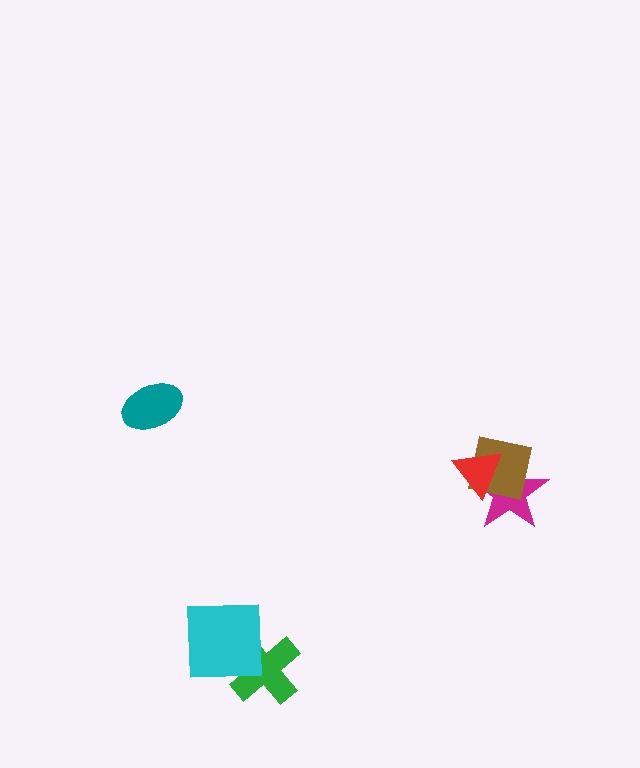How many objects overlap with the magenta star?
2 objects overlap with the magenta star.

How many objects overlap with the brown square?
2 objects overlap with the brown square.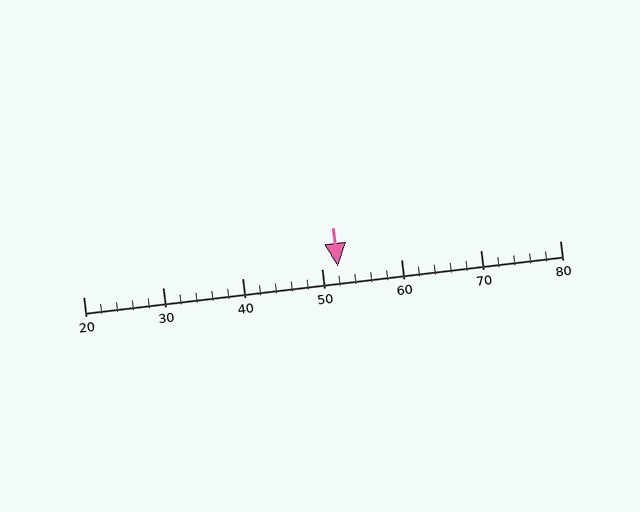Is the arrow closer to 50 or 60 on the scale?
The arrow is closer to 50.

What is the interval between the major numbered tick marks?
The major tick marks are spaced 10 units apart.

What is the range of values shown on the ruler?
The ruler shows values from 20 to 80.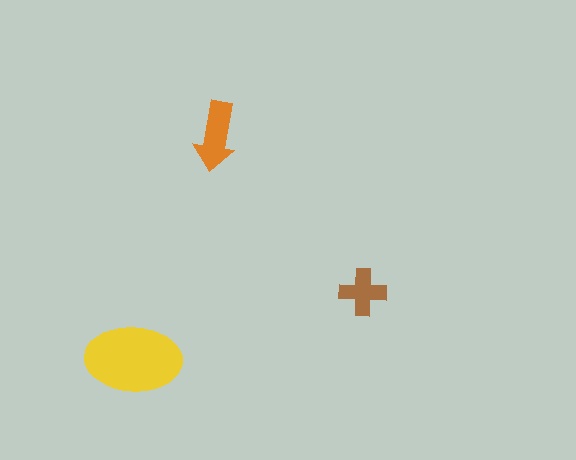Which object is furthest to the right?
The brown cross is rightmost.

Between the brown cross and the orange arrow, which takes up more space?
The orange arrow.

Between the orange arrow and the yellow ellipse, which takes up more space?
The yellow ellipse.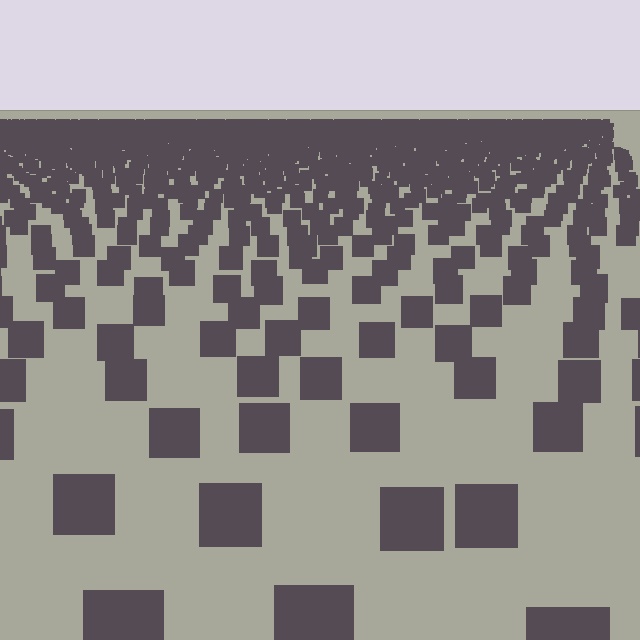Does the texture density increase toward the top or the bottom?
Density increases toward the top.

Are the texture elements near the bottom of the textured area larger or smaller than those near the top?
Larger. Near the bottom, elements are closer to the viewer and appear at a bigger on-screen size.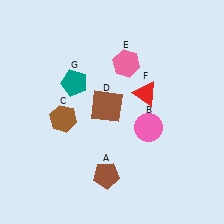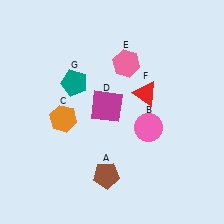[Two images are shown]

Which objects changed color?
C changed from brown to orange. D changed from brown to magenta.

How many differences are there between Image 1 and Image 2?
There are 2 differences between the two images.